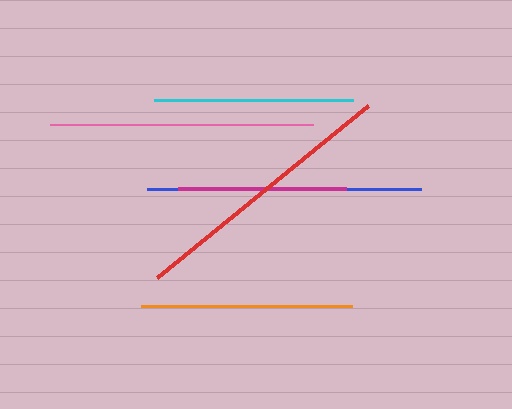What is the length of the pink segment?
The pink segment is approximately 263 pixels long.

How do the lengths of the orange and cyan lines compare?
The orange and cyan lines are approximately the same length.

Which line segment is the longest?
The blue line is the longest at approximately 274 pixels.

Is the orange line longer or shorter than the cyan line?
The orange line is longer than the cyan line.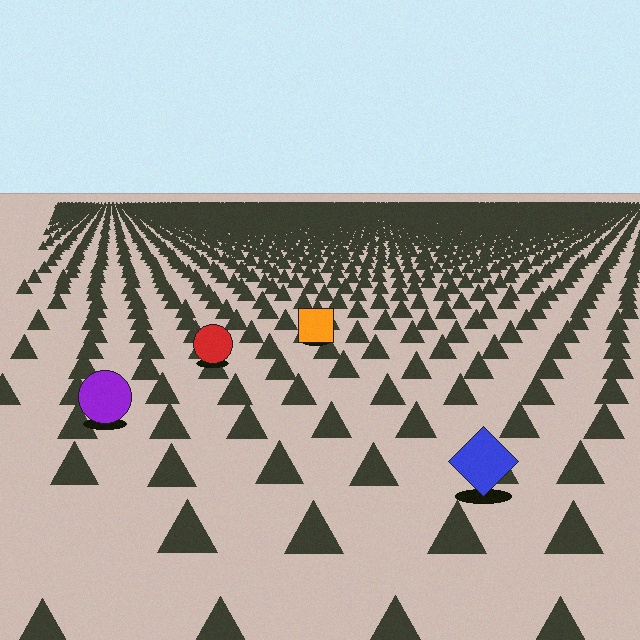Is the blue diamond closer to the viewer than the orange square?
Yes. The blue diamond is closer — you can tell from the texture gradient: the ground texture is coarser near it.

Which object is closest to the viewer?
The blue diamond is closest. The texture marks near it are larger and more spread out.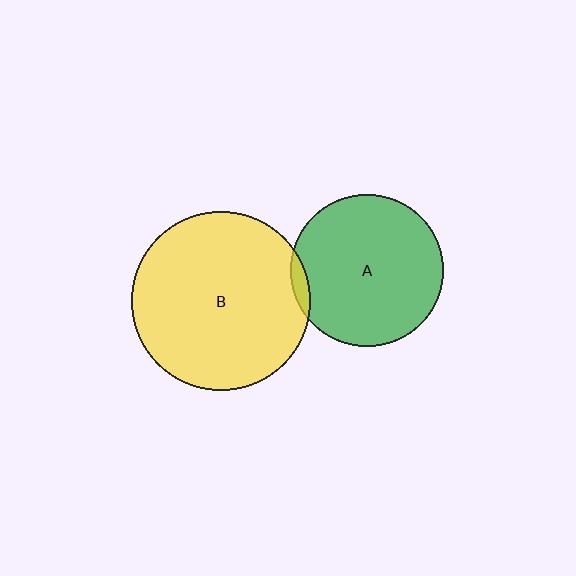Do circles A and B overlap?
Yes.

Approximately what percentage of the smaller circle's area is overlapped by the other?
Approximately 5%.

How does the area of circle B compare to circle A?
Approximately 1.4 times.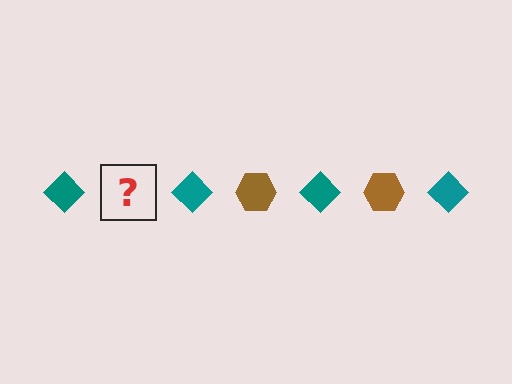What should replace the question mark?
The question mark should be replaced with a brown hexagon.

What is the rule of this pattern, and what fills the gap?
The rule is that the pattern alternates between teal diamond and brown hexagon. The gap should be filled with a brown hexagon.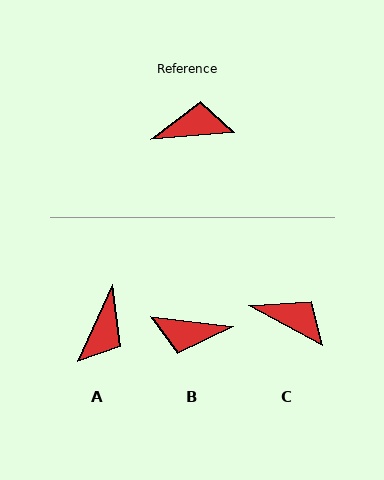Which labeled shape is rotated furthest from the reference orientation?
B, about 168 degrees away.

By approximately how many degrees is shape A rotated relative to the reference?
Approximately 120 degrees clockwise.